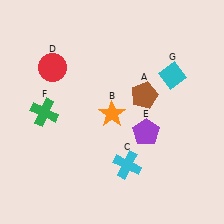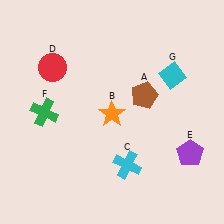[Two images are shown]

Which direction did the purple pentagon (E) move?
The purple pentagon (E) moved right.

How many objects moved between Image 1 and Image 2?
1 object moved between the two images.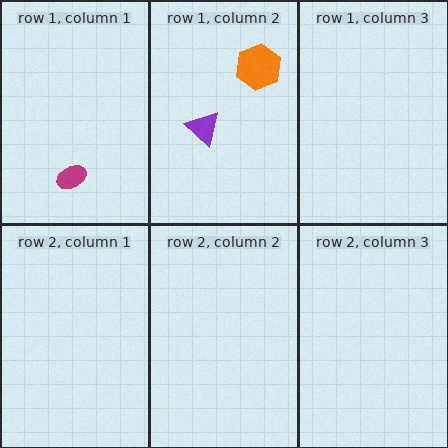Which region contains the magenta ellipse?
The row 1, column 1 region.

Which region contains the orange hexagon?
The row 1, column 2 region.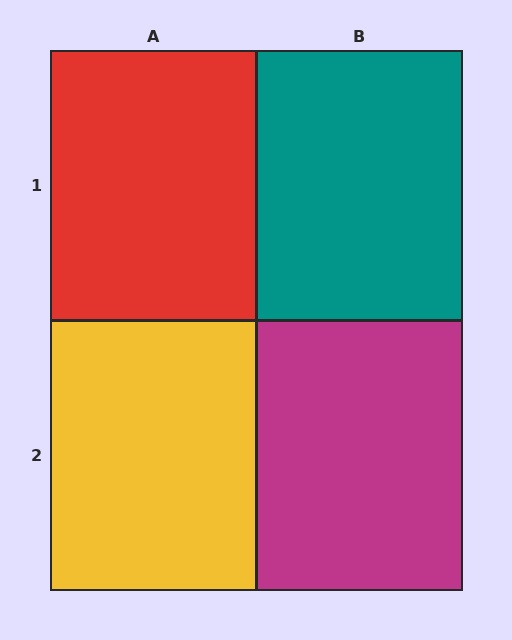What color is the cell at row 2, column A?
Yellow.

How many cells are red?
1 cell is red.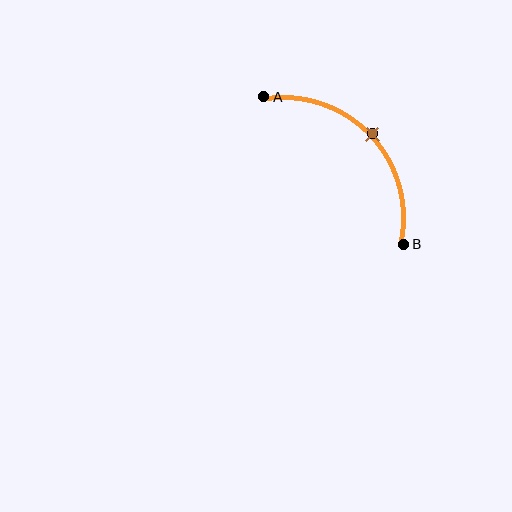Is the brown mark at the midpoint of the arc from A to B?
Yes. The brown mark lies on the arc at equal arc-length from both A and B — it is the arc midpoint.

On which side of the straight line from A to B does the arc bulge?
The arc bulges above and to the right of the straight line connecting A and B.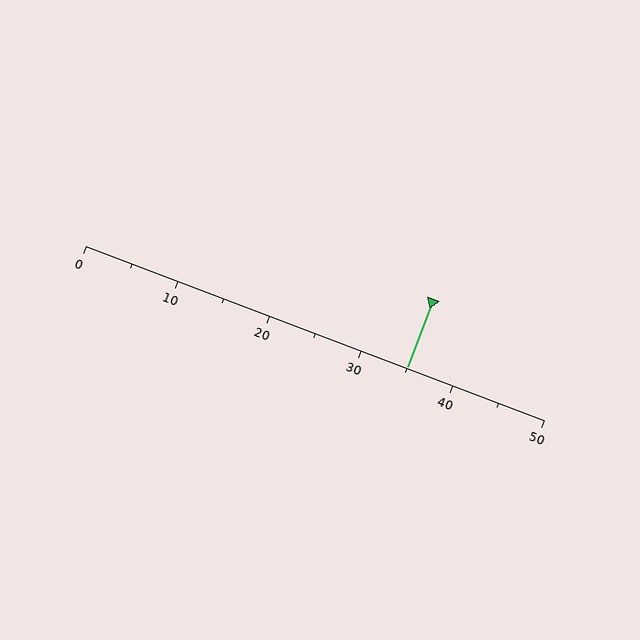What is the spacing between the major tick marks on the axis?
The major ticks are spaced 10 apart.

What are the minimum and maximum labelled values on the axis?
The axis runs from 0 to 50.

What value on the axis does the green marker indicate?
The marker indicates approximately 35.